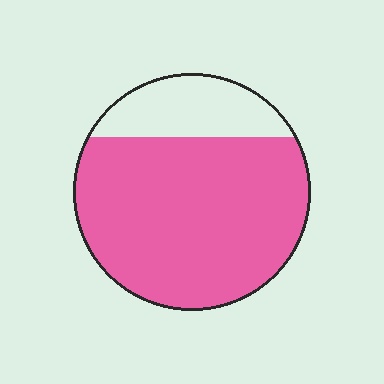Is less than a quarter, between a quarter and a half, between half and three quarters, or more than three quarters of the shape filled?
More than three quarters.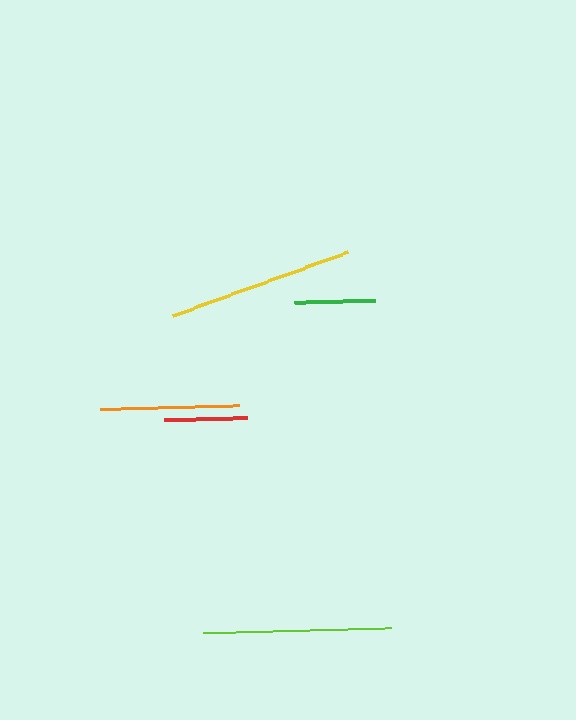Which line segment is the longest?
The lime line is the longest at approximately 188 pixels.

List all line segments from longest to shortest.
From longest to shortest: lime, yellow, orange, red, green.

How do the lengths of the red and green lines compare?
The red and green lines are approximately the same length.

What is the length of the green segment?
The green segment is approximately 81 pixels long.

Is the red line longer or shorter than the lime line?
The lime line is longer than the red line.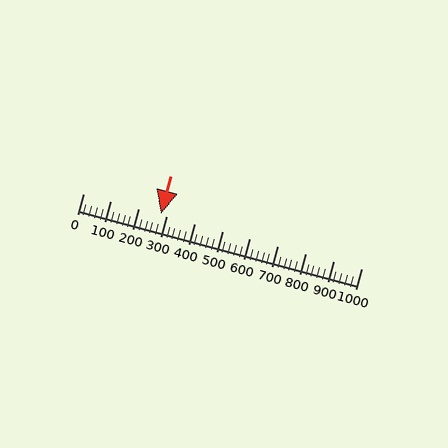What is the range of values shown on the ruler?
The ruler shows values from 0 to 1000.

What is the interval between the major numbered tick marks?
The major tick marks are spaced 100 units apart.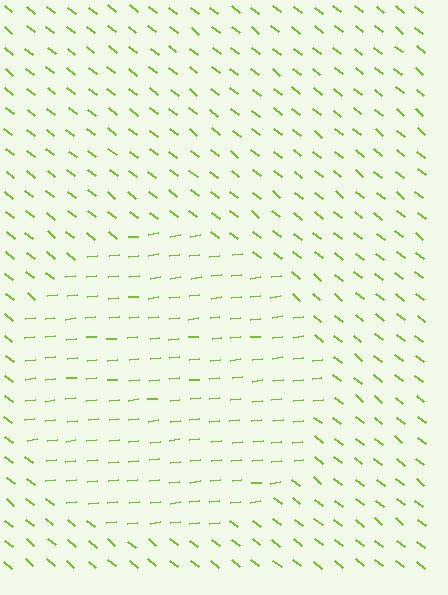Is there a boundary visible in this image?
Yes, there is a texture boundary formed by a change in line orientation.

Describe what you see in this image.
The image is filled with small lime line segments. A circle region in the image has lines oriented differently from the surrounding lines, creating a visible texture boundary.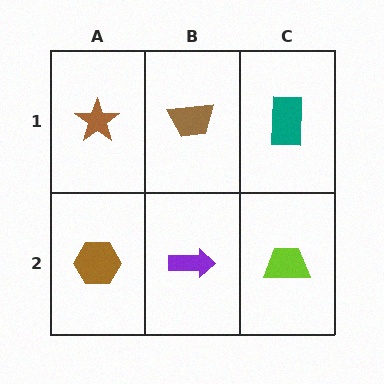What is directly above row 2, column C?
A teal rectangle.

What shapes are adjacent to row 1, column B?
A purple arrow (row 2, column B), a brown star (row 1, column A), a teal rectangle (row 1, column C).